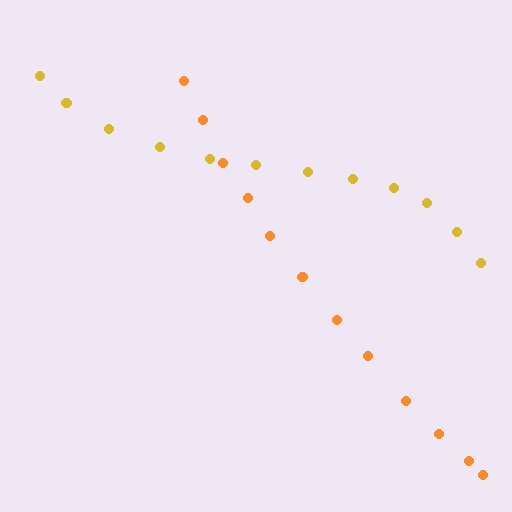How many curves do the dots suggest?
There are 2 distinct paths.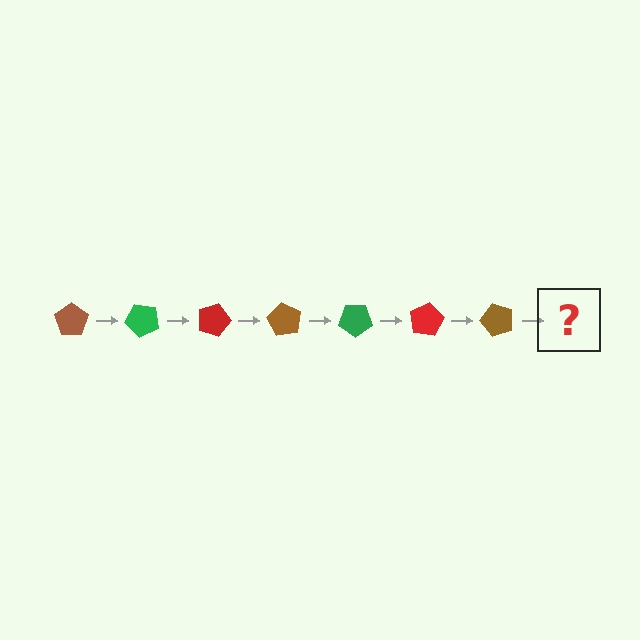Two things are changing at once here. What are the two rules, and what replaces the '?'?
The two rules are that it rotates 45 degrees each step and the color cycles through brown, green, and red. The '?' should be a green pentagon, rotated 315 degrees from the start.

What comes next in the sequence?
The next element should be a green pentagon, rotated 315 degrees from the start.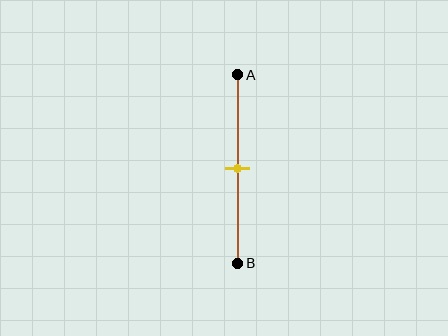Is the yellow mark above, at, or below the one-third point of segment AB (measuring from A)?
The yellow mark is below the one-third point of segment AB.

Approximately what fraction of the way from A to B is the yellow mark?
The yellow mark is approximately 50% of the way from A to B.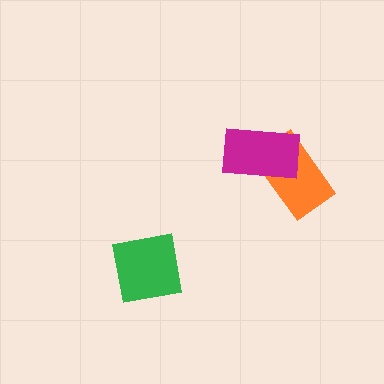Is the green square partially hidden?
No, no other shape covers it.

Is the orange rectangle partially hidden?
Yes, it is partially covered by another shape.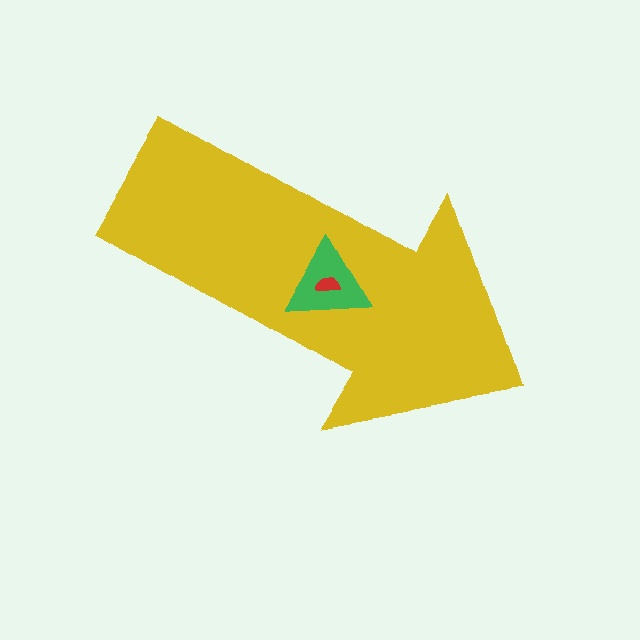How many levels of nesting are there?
3.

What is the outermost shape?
The yellow arrow.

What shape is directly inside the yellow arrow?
The green triangle.